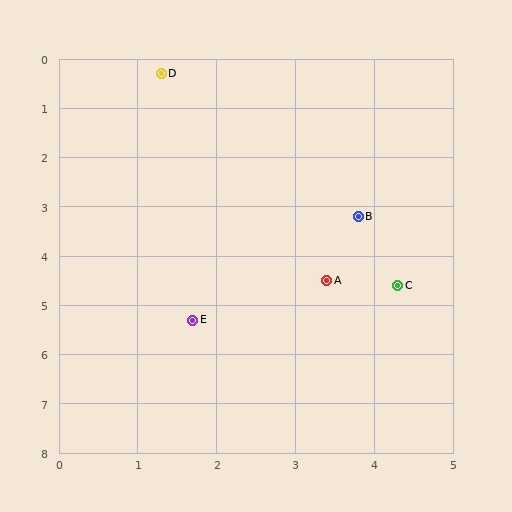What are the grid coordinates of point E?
Point E is at approximately (1.7, 5.3).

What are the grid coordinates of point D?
Point D is at approximately (1.3, 0.3).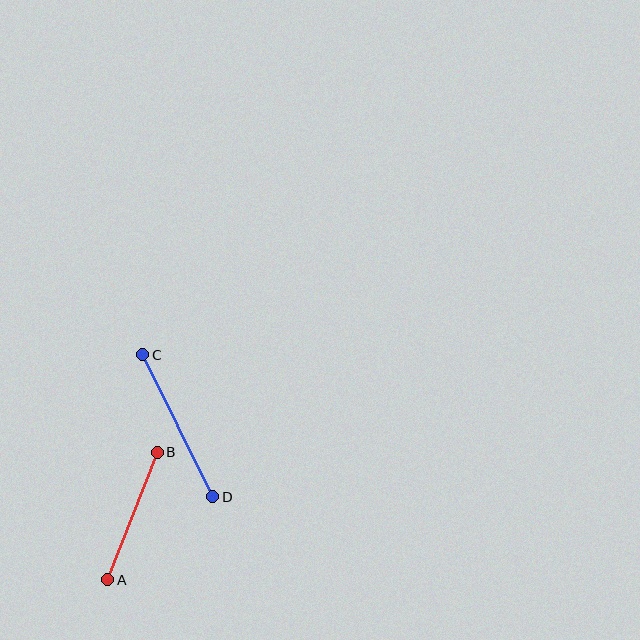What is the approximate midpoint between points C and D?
The midpoint is at approximately (178, 426) pixels.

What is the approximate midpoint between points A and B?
The midpoint is at approximately (133, 516) pixels.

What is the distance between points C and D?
The distance is approximately 158 pixels.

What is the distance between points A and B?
The distance is approximately 137 pixels.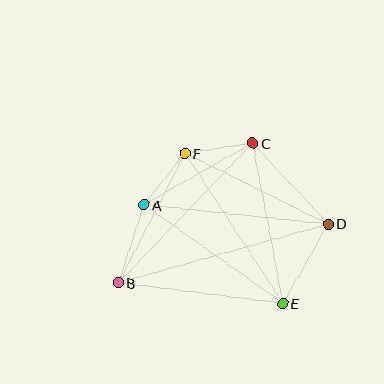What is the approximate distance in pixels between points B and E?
The distance between B and E is approximately 166 pixels.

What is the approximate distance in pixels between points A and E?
The distance between A and E is approximately 170 pixels.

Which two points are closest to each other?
Points A and F are closest to each other.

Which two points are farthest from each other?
Points B and D are farthest from each other.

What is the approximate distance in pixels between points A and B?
The distance between A and B is approximately 83 pixels.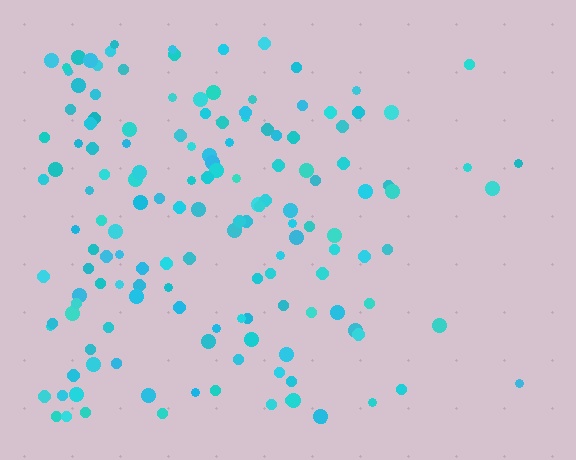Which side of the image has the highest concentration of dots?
The left.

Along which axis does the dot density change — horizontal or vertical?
Horizontal.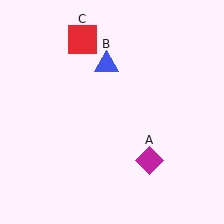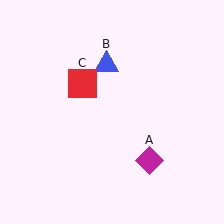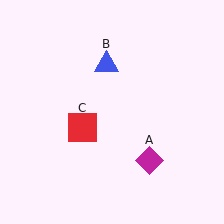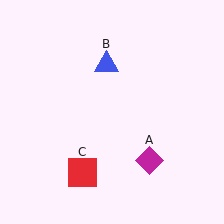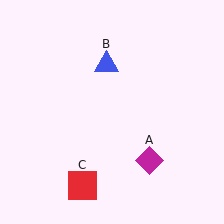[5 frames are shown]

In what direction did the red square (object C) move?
The red square (object C) moved down.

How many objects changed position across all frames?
1 object changed position: red square (object C).